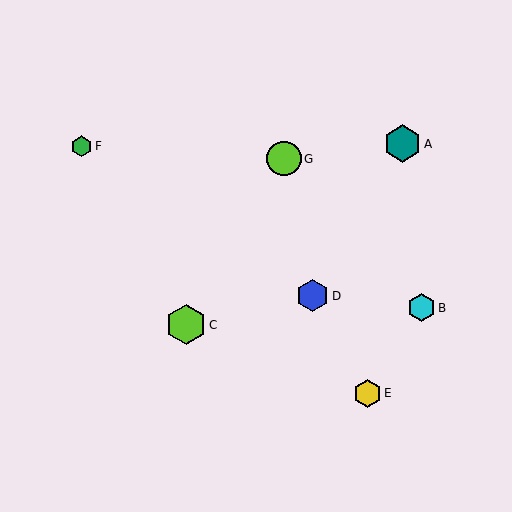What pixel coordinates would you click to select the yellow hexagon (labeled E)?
Click at (367, 393) to select the yellow hexagon E.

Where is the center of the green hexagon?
The center of the green hexagon is at (82, 146).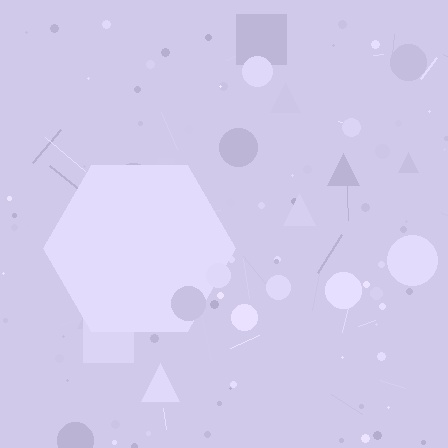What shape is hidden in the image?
A hexagon is hidden in the image.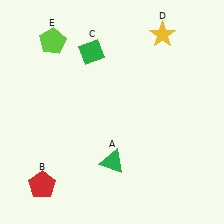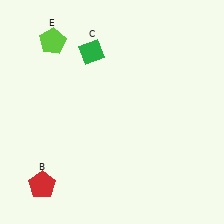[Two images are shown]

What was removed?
The green triangle (A), the yellow star (D) were removed in Image 2.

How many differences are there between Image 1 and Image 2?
There are 2 differences between the two images.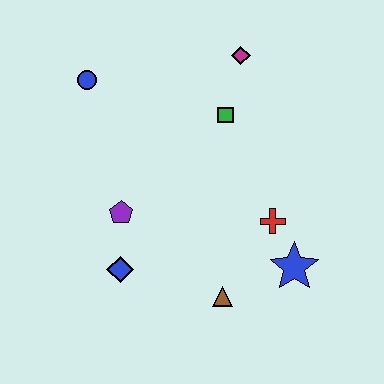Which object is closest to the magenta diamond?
The green square is closest to the magenta diamond.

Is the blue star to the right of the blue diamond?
Yes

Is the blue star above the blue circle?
No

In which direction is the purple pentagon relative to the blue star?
The purple pentagon is to the left of the blue star.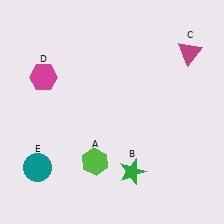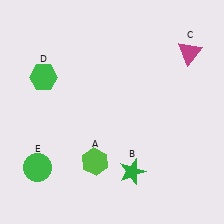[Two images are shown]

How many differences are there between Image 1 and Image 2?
There are 2 differences between the two images.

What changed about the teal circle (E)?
In Image 1, E is teal. In Image 2, it changed to green.